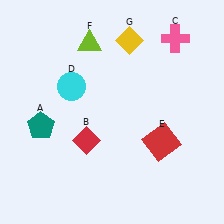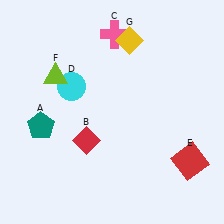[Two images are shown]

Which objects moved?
The objects that moved are: the pink cross (C), the red square (E), the lime triangle (F).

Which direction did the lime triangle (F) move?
The lime triangle (F) moved left.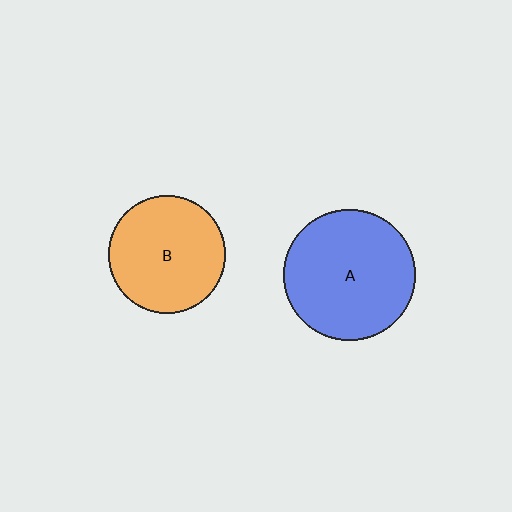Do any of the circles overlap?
No, none of the circles overlap.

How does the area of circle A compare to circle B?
Approximately 1.3 times.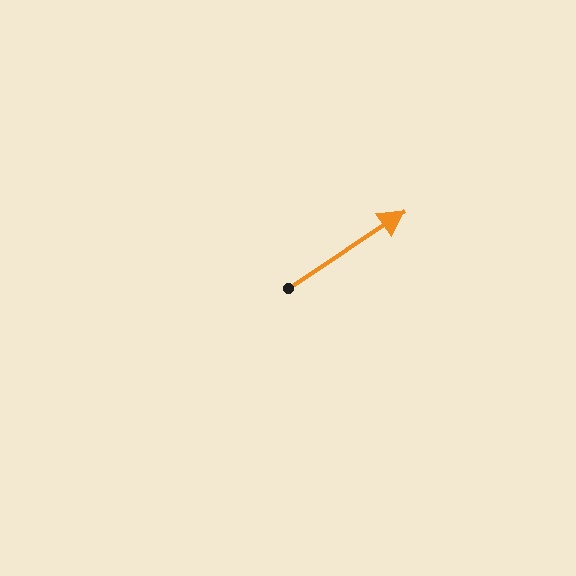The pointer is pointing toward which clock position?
Roughly 2 o'clock.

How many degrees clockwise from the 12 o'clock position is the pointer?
Approximately 56 degrees.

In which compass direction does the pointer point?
Northeast.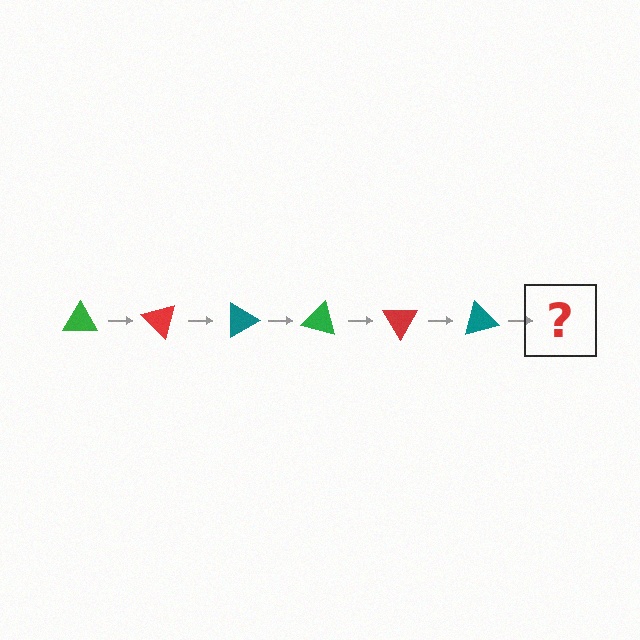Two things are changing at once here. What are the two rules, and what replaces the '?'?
The two rules are that it rotates 45 degrees each step and the color cycles through green, red, and teal. The '?' should be a green triangle, rotated 270 degrees from the start.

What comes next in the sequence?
The next element should be a green triangle, rotated 270 degrees from the start.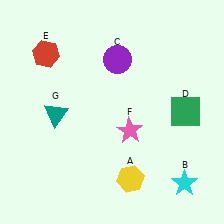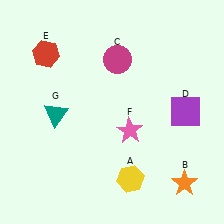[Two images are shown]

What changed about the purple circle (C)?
In Image 1, C is purple. In Image 2, it changed to magenta.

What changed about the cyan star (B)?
In Image 1, B is cyan. In Image 2, it changed to orange.